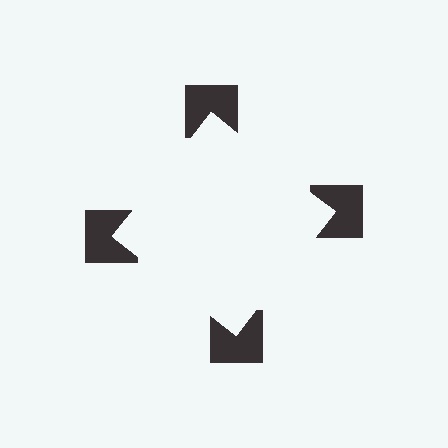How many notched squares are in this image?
There are 4 — one at each vertex of the illusory square.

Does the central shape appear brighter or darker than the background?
It typically appears slightly brighter than the background, even though no actual brightness change is drawn.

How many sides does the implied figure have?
4 sides.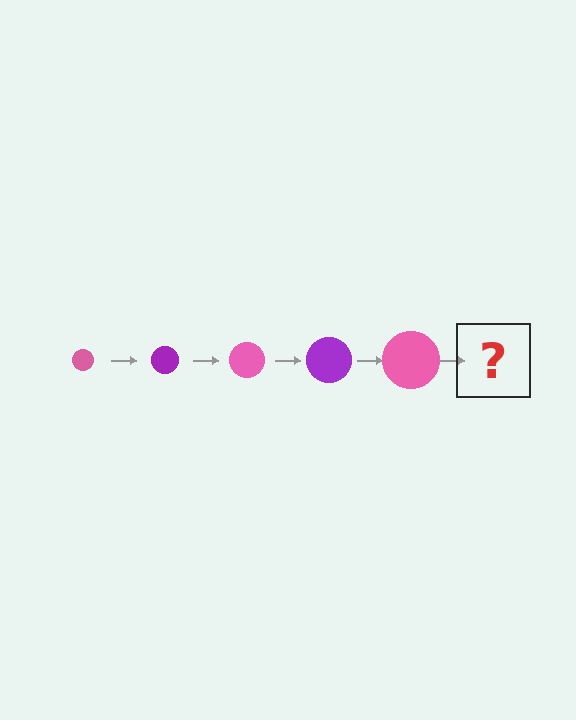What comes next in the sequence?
The next element should be a purple circle, larger than the previous one.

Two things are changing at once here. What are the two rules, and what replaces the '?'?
The two rules are that the circle grows larger each step and the color cycles through pink and purple. The '?' should be a purple circle, larger than the previous one.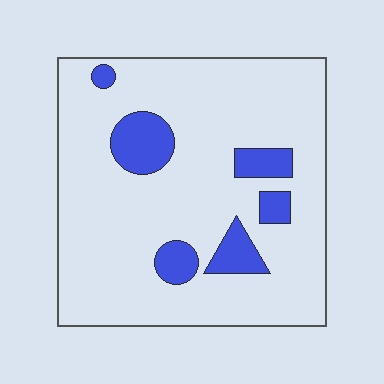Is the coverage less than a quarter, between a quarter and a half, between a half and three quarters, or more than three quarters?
Less than a quarter.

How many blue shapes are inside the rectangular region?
6.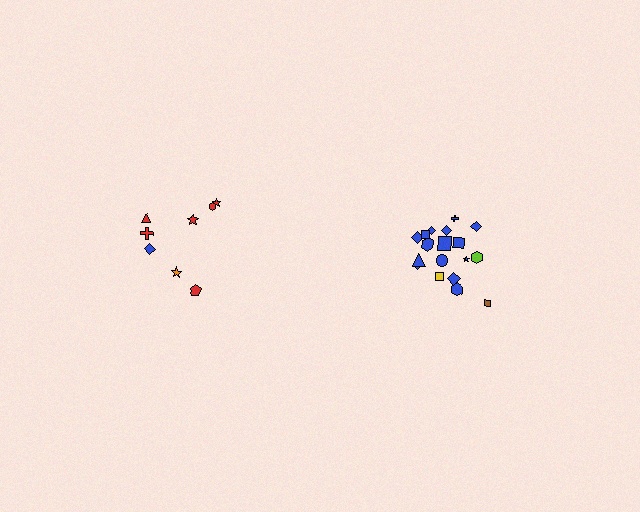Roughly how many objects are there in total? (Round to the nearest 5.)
Roughly 25 objects in total.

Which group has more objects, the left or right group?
The right group.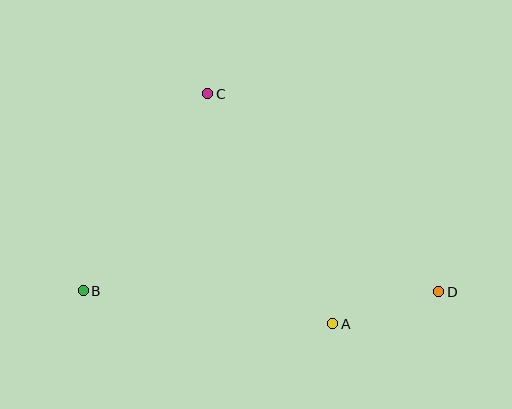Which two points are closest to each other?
Points A and D are closest to each other.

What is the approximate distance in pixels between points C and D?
The distance between C and D is approximately 305 pixels.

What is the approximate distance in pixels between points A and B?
The distance between A and B is approximately 251 pixels.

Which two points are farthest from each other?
Points B and D are farthest from each other.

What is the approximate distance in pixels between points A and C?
The distance between A and C is approximately 262 pixels.